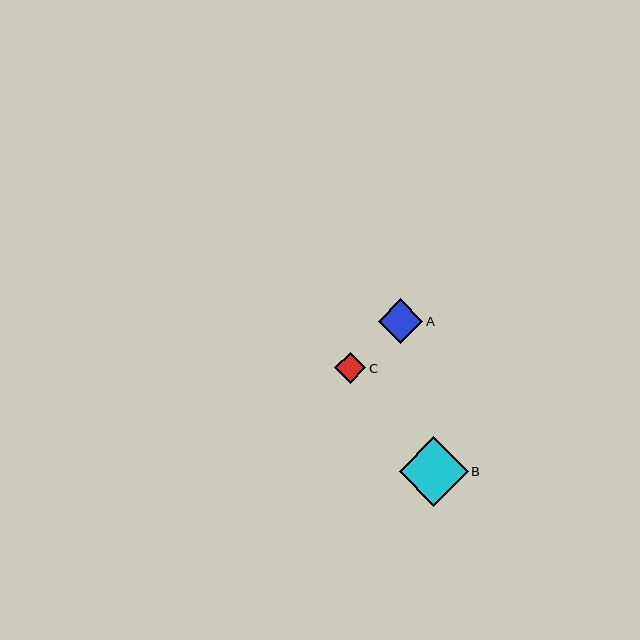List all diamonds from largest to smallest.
From largest to smallest: B, A, C.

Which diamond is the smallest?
Diamond C is the smallest with a size of approximately 31 pixels.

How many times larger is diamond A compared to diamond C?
Diamond A is approximately 1.4 times the size of diamond C.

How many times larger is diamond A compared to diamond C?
Diamond A is approximately 1.4 times the size of diamond C.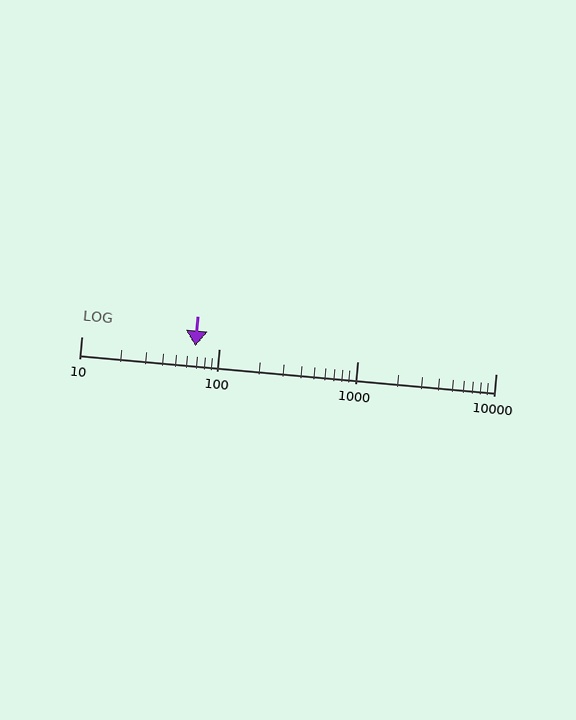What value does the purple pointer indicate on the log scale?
The pointer indicates approximately 67.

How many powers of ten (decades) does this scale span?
The scale spans 3 decades, from 10 to 10000.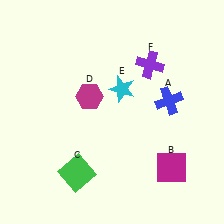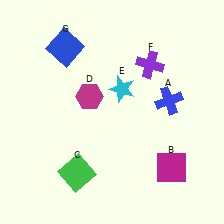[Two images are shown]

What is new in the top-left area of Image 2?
A blue square (G) was added in the top-left area of Image 2.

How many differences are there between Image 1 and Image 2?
There is 1 difference between the two images.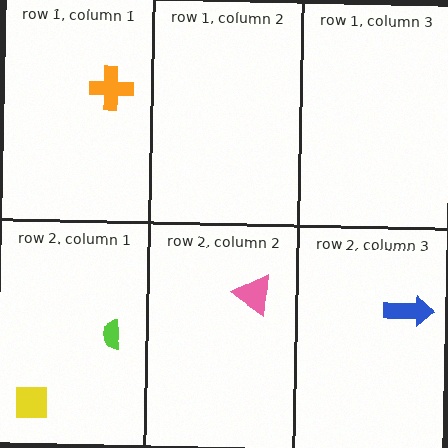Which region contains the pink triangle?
The row 2, column 2 region.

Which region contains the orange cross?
The row 1, column 1 region.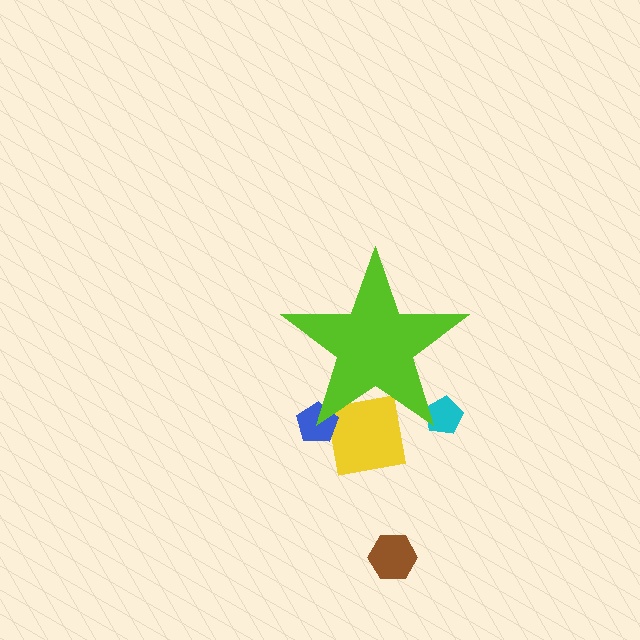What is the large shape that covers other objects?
A lime star.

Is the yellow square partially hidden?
Yes, the yellow square is partially hidden behind the lime star.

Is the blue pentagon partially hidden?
Yes, the blue pentagon is partially hidden behind the lime star.